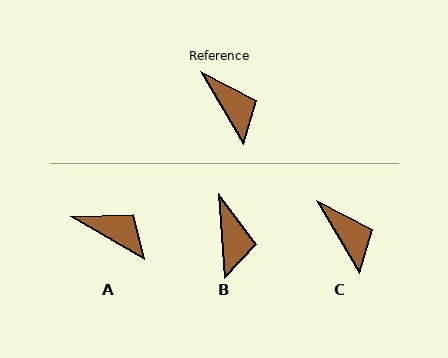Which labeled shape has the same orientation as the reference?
C.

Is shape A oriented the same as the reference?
No, it is off by about 29 degrees.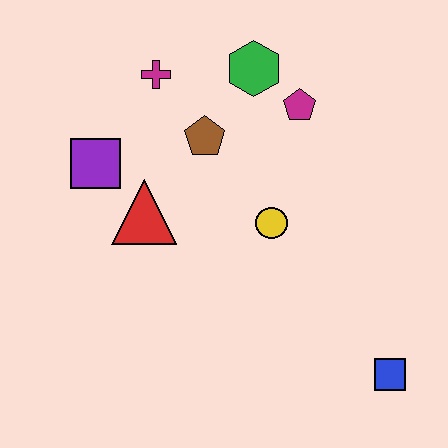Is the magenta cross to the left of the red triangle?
No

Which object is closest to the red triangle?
The purple square is closest to the red triangle.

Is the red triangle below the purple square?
Yes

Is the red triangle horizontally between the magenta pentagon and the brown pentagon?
No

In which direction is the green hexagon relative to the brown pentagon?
The green hexagon is above the brown pentagon.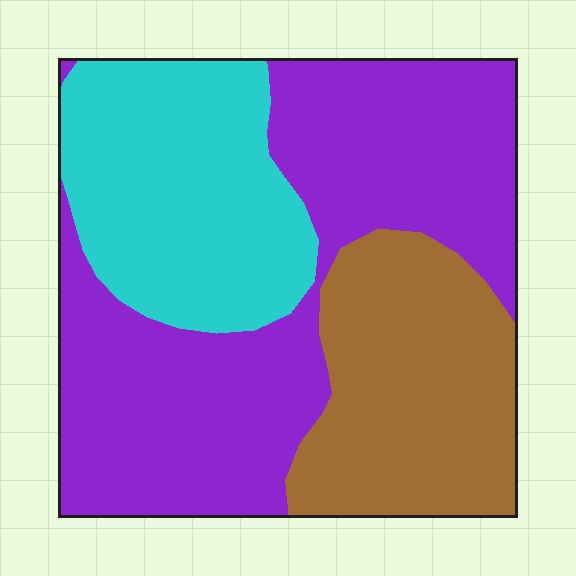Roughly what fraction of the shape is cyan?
Cyan takes up about one quarter (1/4) of the shape.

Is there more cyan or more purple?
Purple.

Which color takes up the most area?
Purple, at roughly 45%.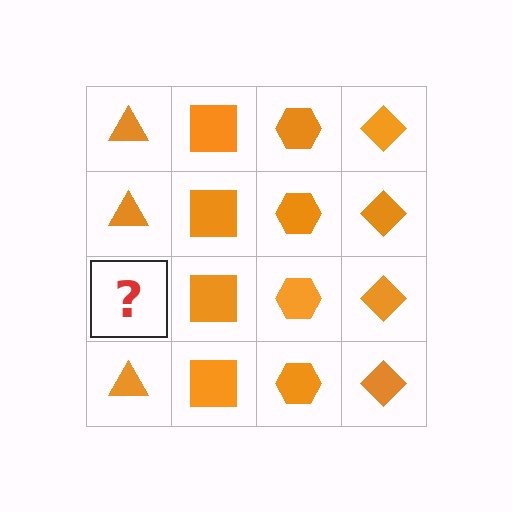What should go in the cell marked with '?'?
The missing cell should contain an orange triangle.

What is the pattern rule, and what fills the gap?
The rule is that each column has a consistent shape. The gap should be filled with an orange triangle.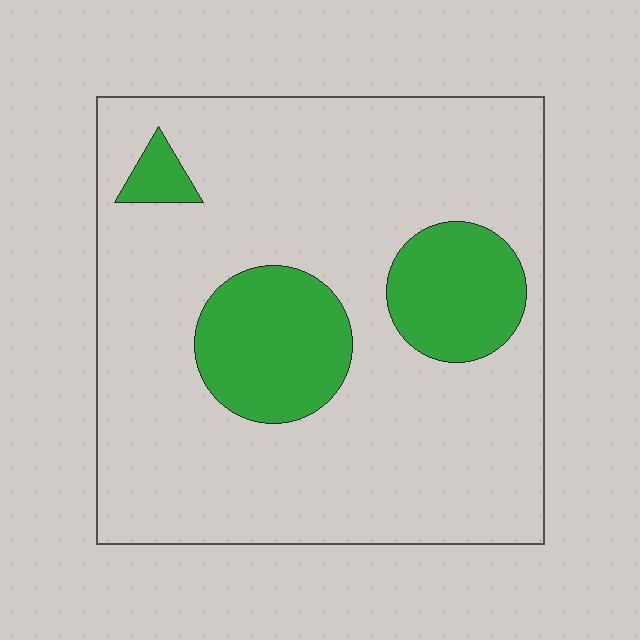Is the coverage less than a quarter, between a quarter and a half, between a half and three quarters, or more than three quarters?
Less than a quarter.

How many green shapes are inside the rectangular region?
3.